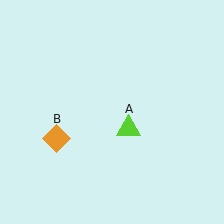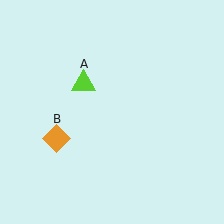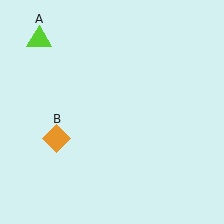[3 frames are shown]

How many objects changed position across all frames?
1 object changed position: lime triangle (object A).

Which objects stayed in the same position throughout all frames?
Orange diamond (object B) remained stationary.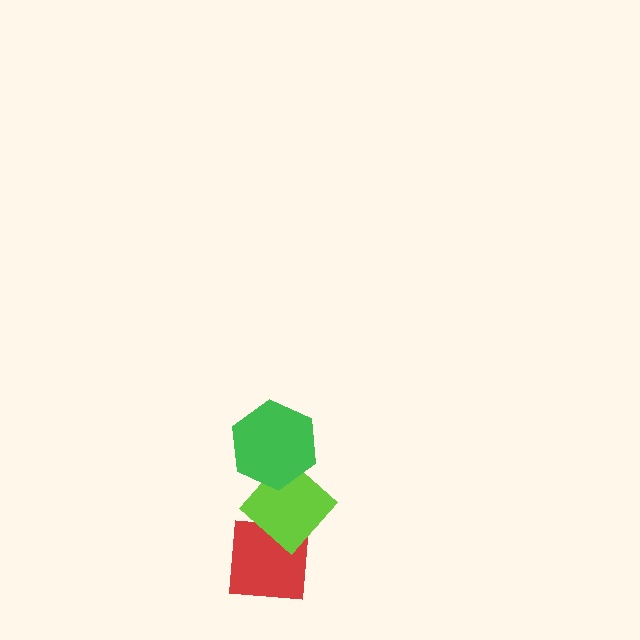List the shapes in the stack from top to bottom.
From top to bottom: the green hexagon, the lime diamond, the red square.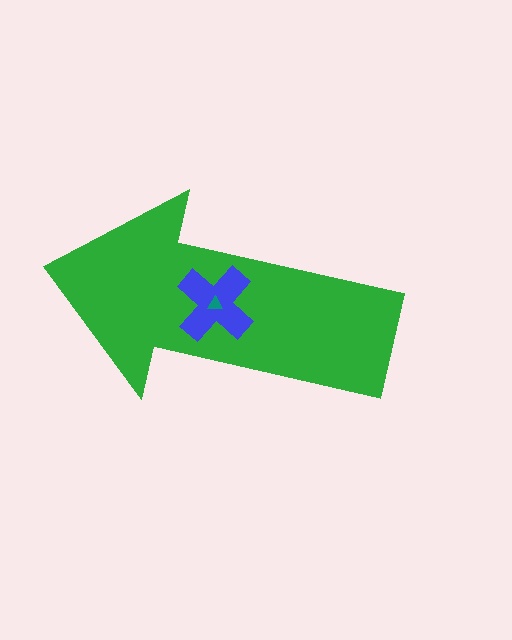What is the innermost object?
The teal triangle.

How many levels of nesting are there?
3.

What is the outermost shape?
The green arrow.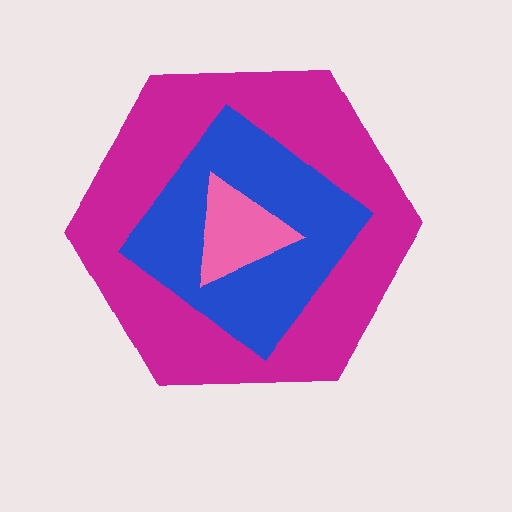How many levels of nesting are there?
3.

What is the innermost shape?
The pink triangle.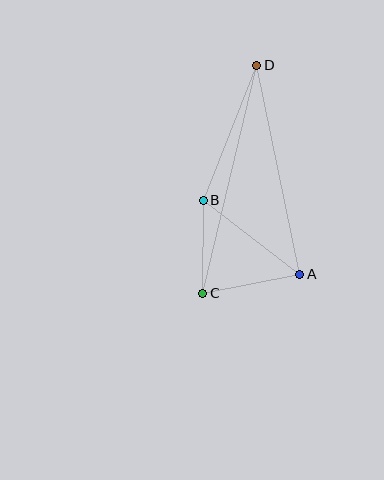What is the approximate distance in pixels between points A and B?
The distance between A and B is approximately 122 pixels.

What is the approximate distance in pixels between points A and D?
The distance between A and D is approximately 213 pixels.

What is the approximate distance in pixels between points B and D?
The distance between B and D is approximately 145 pixels.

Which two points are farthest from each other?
Points C and D are farthest from each other.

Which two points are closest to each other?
Points B and C are closest to each other.